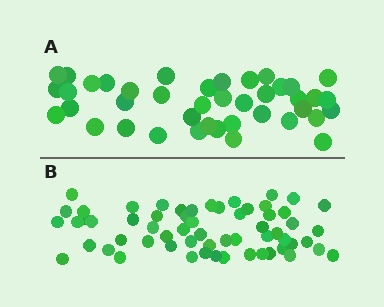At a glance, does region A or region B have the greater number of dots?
Region B (the bottom region) has more dots.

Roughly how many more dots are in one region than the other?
Region B has approximately 20 more dots than region A.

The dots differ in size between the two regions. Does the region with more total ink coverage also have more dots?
No. Region A has more total ink coverage because its dots are larger, but region B actually contains more individual dots. Total area can be misleading — the number of items is what matters here.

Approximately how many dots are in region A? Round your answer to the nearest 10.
About 40 dots. (The exact count is 41, which rounds to 40.)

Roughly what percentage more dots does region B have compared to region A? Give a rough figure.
About 45% more.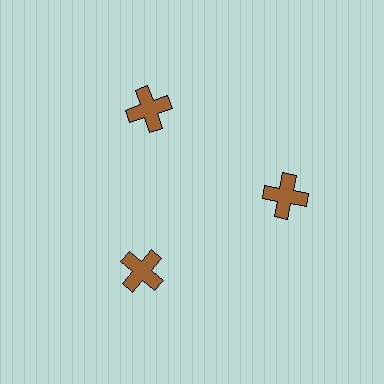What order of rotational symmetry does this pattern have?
This pattern has 3-fold rotational symmetry.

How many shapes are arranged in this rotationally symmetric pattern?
There are 3 shapes, arranged in 3 groups of 1.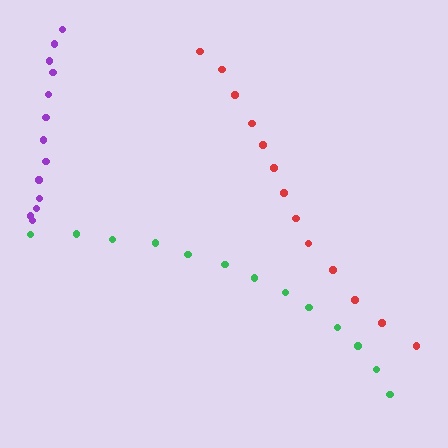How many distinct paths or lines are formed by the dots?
There are 3 distinct paths.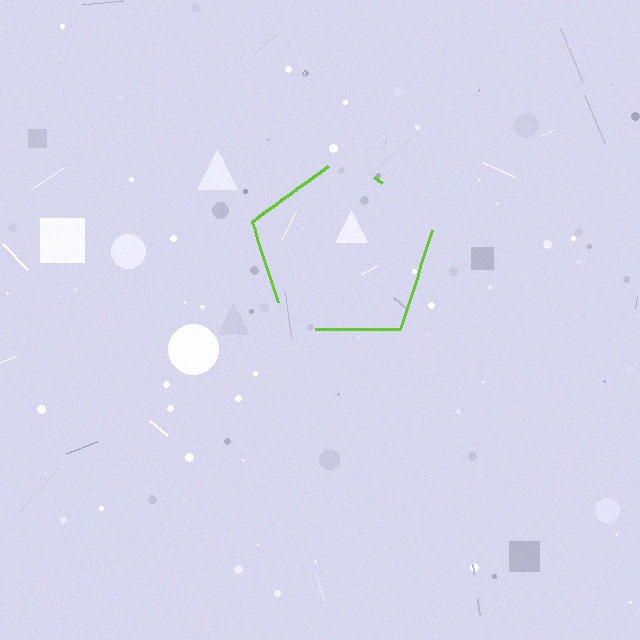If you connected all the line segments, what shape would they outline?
They would outline a pentagon.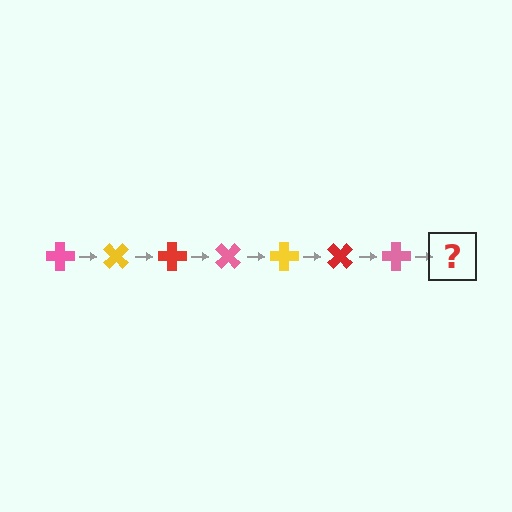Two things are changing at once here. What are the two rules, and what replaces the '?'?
The two rules are that it rotates 45 degrees each step and the color cycles through pink, yellow, and red. The '?' should be a yellow cross, rotated 315 degrees from the start.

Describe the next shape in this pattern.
It should be a yellow cross, rotated 315 degrees from the start.